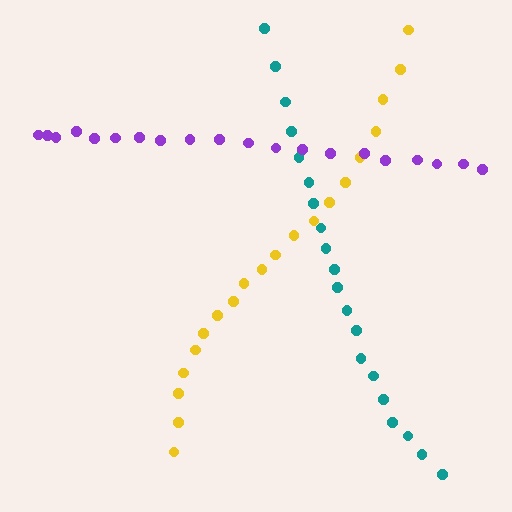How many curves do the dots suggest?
There are 3 distinct paths.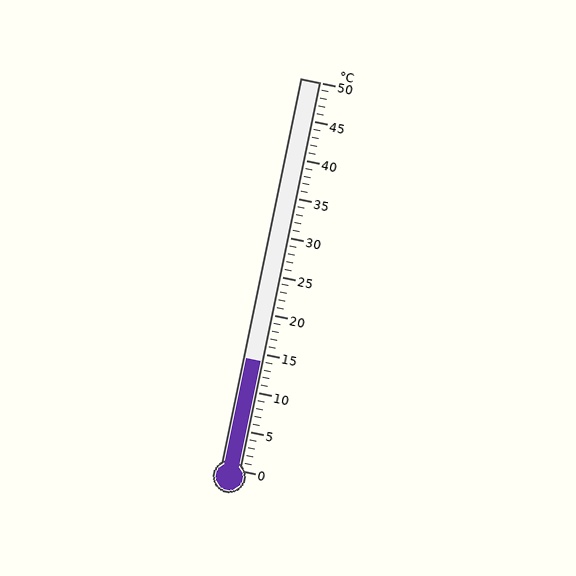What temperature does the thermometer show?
The thermometer shows approximately 14°C.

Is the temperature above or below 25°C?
The temperature is below 25°C.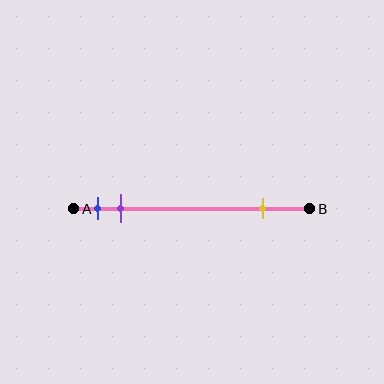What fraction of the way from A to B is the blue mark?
The blue mark is approximately 10% (0.1) of the way from A to B.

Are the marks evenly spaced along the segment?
No, the marks are not evenly spaced.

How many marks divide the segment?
There are 3 marks dividing the segment.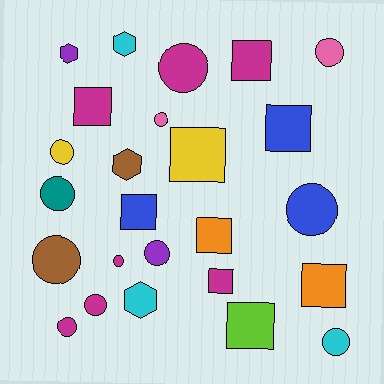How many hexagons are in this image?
There are 4 hexagons.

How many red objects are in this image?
There are no red objects.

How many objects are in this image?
There are 25 objects.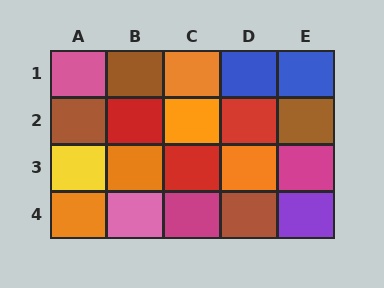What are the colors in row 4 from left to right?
Orange, pink, magenta, brown, purple.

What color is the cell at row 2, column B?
Red.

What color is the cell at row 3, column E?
Magenta.